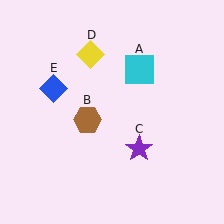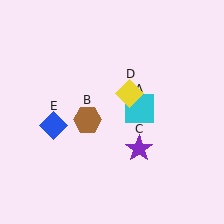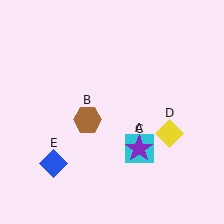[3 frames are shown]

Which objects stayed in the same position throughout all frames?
Brown hexagon (object B) and purple star (object C) remained stationary.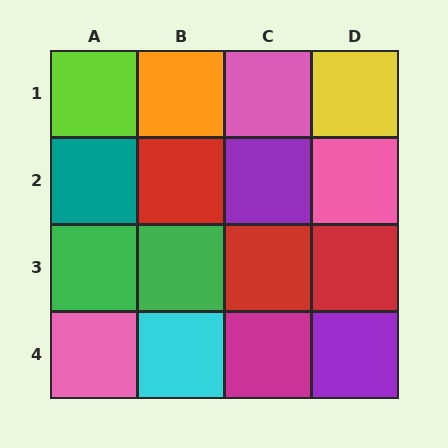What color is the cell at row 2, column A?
Teal.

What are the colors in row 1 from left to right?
Lime, orange, pink, yellow.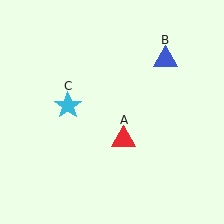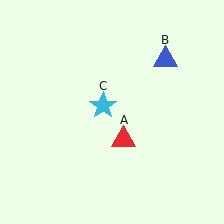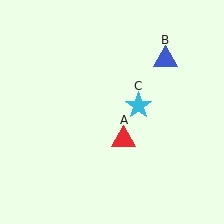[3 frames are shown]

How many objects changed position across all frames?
1 object changed position: cyan star (object C).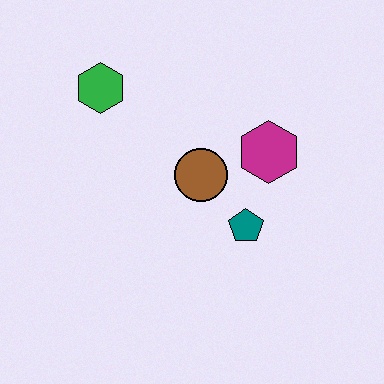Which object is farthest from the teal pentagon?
The green hexagon is farthest from the teal pentagon.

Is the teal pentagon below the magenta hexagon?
Yes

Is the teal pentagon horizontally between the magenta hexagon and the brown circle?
Yes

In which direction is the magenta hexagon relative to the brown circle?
The magenta hexagon is to the right of the brown circle.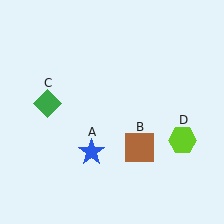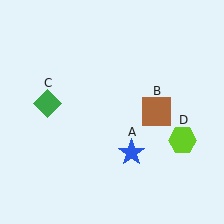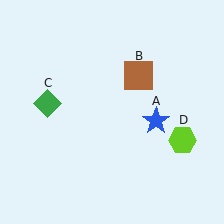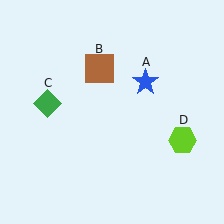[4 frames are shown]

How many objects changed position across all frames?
2 objects changed position: blue star (object A), brown square (object B).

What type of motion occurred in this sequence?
The blue star (object A), brown square (object B) rotated counterclockwise around the center of the scene.